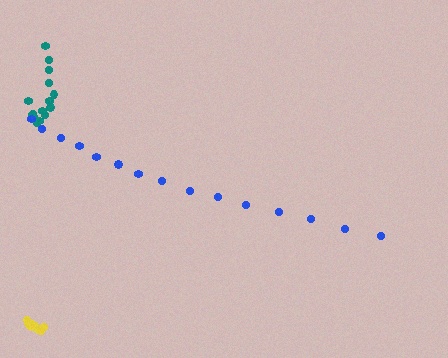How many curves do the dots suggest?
There are 3 distinct paths.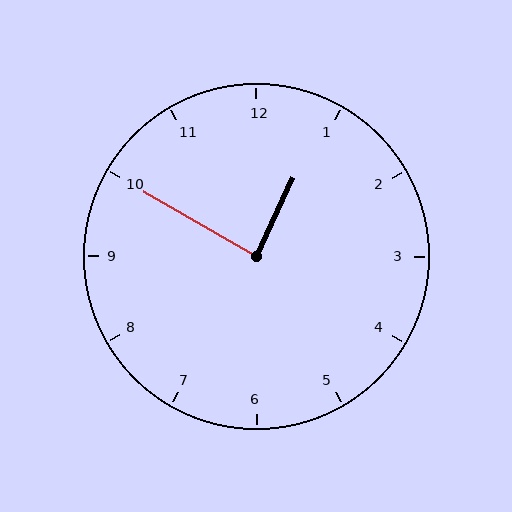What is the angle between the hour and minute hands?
Approximately 85 degrees.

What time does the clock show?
12:50.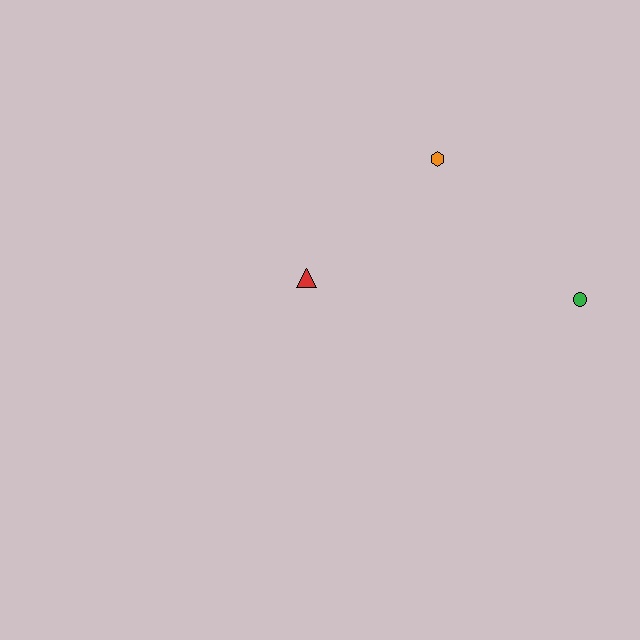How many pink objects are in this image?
There are no pink objects.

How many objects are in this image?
There are 3 objects.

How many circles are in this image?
There is 1 circle.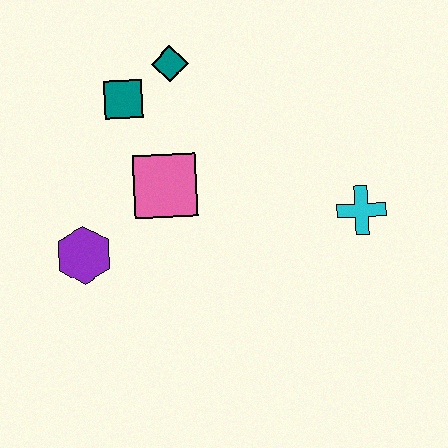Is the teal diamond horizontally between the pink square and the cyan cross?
Yes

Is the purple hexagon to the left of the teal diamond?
Yes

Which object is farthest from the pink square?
The cyan cross is farthest from the pink square.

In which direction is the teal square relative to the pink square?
The teal square is above the pink square.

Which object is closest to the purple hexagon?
The pink square is closest to the purple hexagon.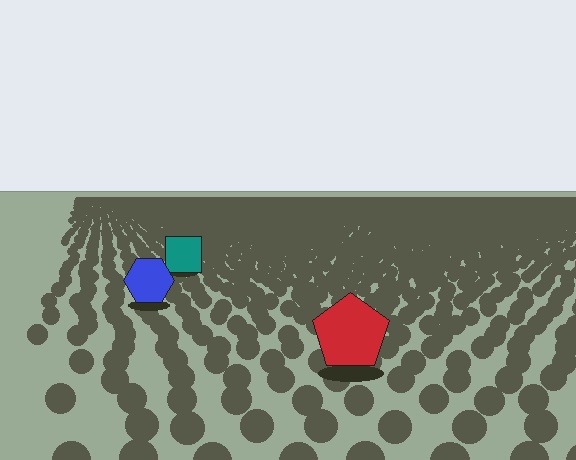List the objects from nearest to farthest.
From nearest to farthest: the red pentagon, the blue hexagon, the teal square.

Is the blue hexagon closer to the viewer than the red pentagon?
No. The red pentagon is closer — you can tell from the texture gradient: the ground texture is coarser near it.